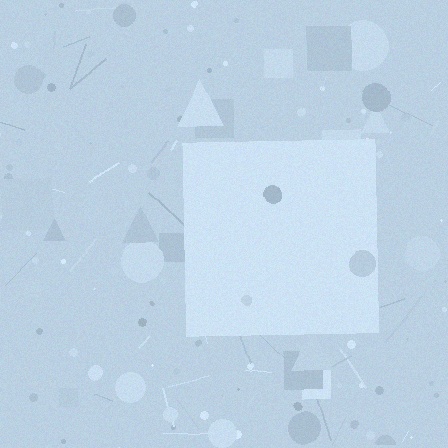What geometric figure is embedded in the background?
A square is embedded in the background.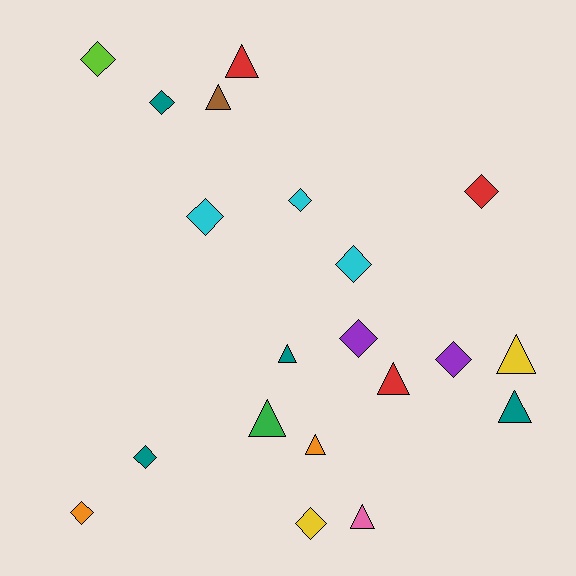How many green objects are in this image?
There is 1 green object.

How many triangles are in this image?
There are 9 triangles.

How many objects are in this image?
There are 20 objects.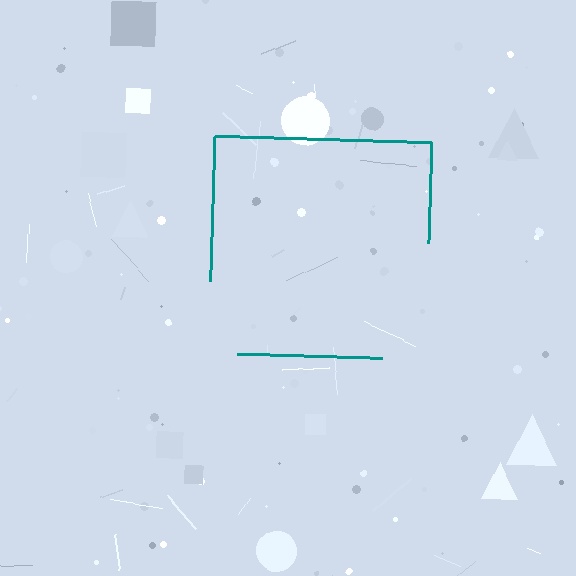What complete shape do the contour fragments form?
The contour fragments form a square.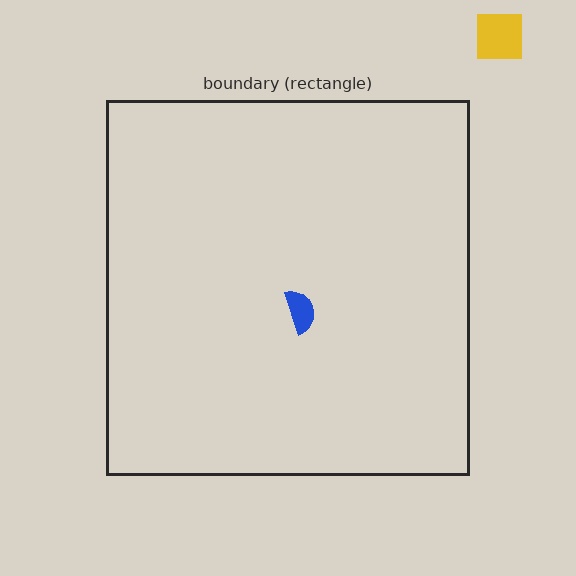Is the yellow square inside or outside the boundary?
Outside.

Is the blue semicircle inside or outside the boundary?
Inside.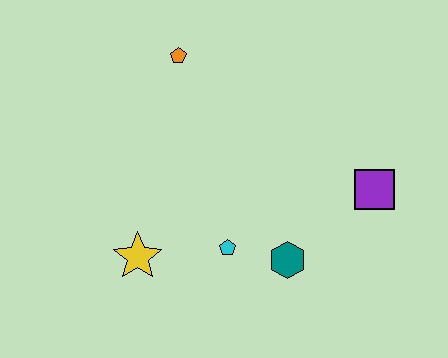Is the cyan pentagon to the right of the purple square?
No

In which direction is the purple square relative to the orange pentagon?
The purple square is to the right of the orange pentagon.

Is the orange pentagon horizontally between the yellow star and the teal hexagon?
Yes